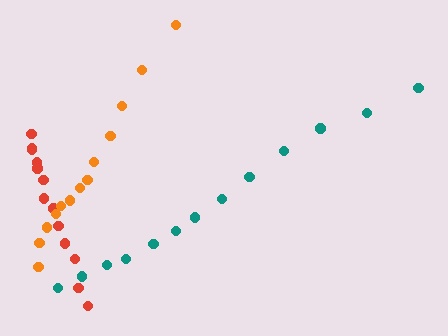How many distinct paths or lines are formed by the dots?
There are 3 distinct paths.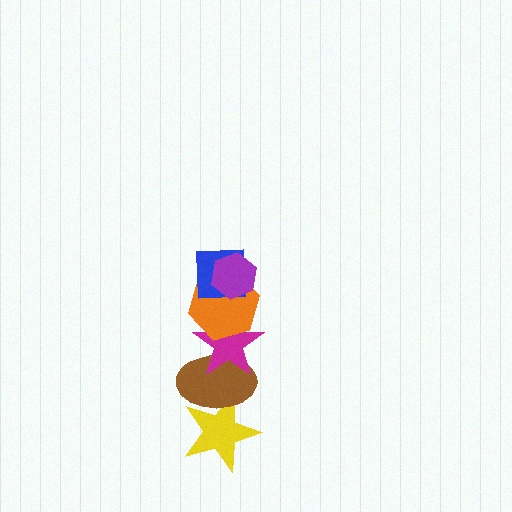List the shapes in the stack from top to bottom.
From top to bottom: the purple hexagon, the blue square, the orange hexagon, the magenta star, the brown ellipse, the yellow star.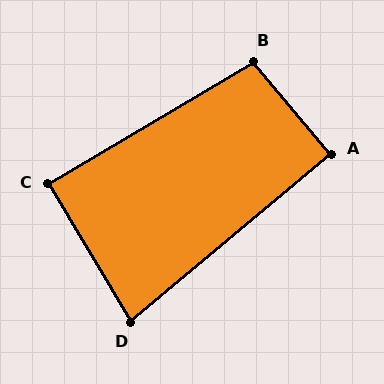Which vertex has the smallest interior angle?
D, at approximately 81 degrees.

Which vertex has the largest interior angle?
B, at approximately 99 degrees.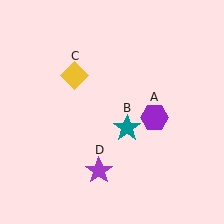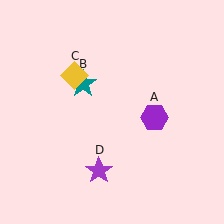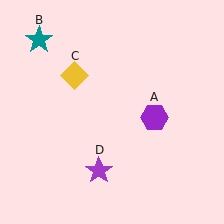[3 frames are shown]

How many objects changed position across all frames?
1 object changed position: teal star (object B).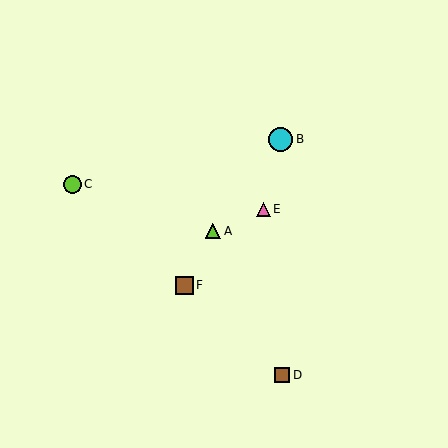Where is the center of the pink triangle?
The center of the pink triangle is at (263, 209).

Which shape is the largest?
The cyan circle (labeled B) is the largest.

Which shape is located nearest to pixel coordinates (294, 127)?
The cyan circle (labeled B) at (281, 139) is nearest to that location.